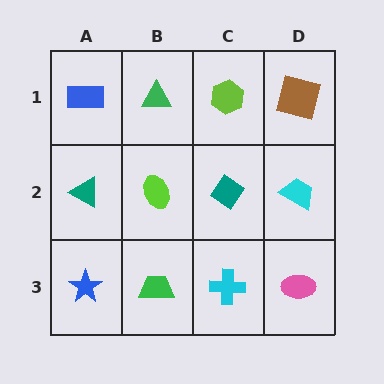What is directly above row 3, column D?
A cyan trapezoid.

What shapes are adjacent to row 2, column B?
A green triangle (row 1, column B), a green trapezoid (row 3, column B), a teal triangle (row 2, column A), a teal diamond (row 2, column C).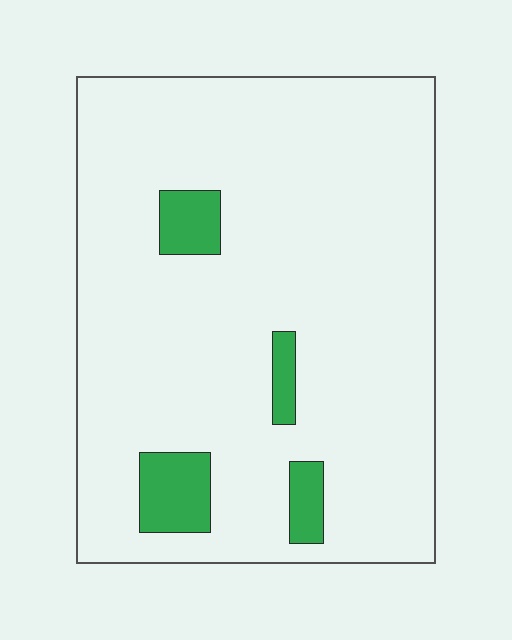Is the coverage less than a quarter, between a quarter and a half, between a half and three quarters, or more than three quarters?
Less than a quarter.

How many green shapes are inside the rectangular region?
4.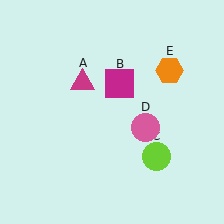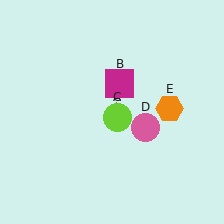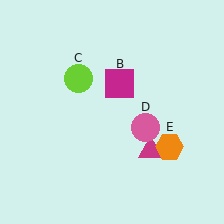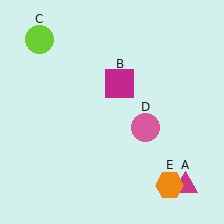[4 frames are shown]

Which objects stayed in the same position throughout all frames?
Magenta square (object B) and pink circle (object D) remained stationary.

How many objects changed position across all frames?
3 objects changed position: magenta triangle (object A), lime circle (object C), orange hexagon (object E).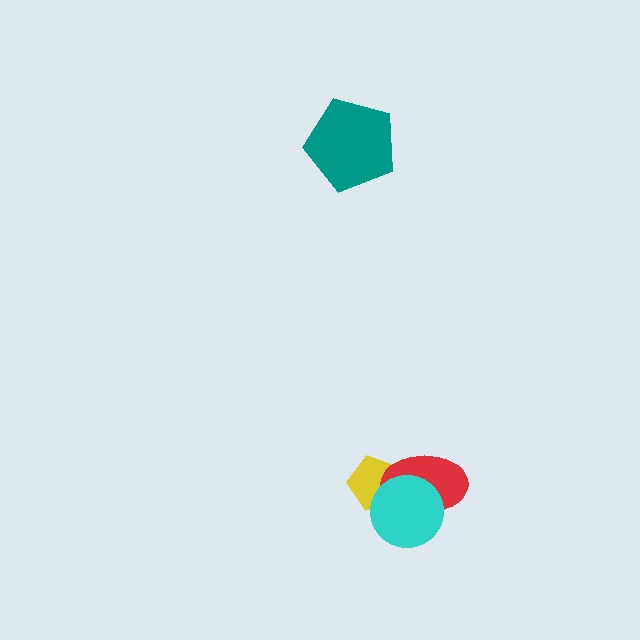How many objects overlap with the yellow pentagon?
2 objects overlap with the yellow pentagon.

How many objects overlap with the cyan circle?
2 objects overlap with the cyan circle.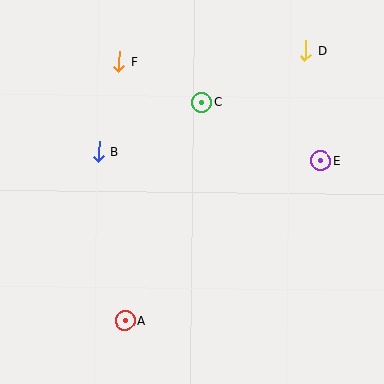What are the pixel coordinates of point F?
Point F is at (119, 62).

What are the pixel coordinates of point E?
Point E is at (321, 161).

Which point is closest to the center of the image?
Point C at (201, 103) is closest to the center.